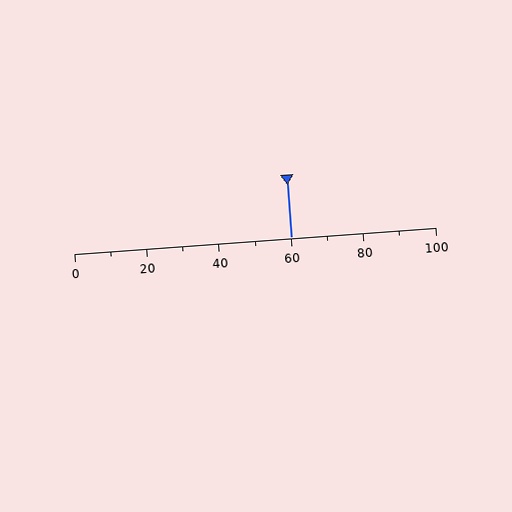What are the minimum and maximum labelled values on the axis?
The axis runs from 0 to 100.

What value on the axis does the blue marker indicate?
The marker indicates approximately 60.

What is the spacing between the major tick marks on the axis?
The major ticks are spaced 20 apart.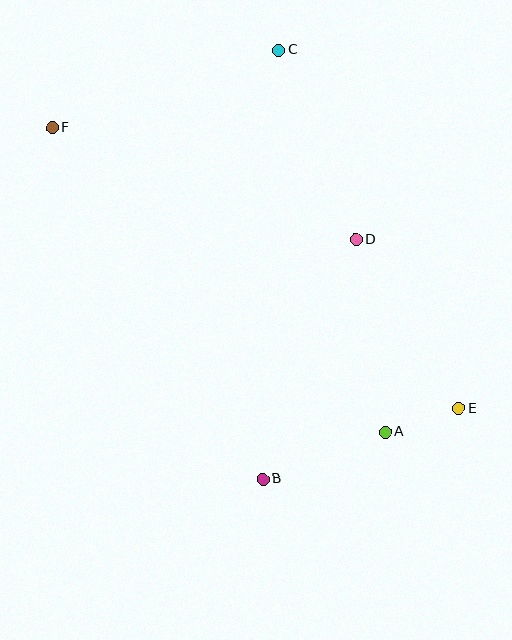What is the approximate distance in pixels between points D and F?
The distance between D and F is approximately 324 pixels.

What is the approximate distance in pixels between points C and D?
The distance between C and D is approximately 205 pixels.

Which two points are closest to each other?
Points A and E are closest to each other.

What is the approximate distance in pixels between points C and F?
The distance between C and F is approximately 239 pixels.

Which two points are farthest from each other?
Points E and F are farthest from each other.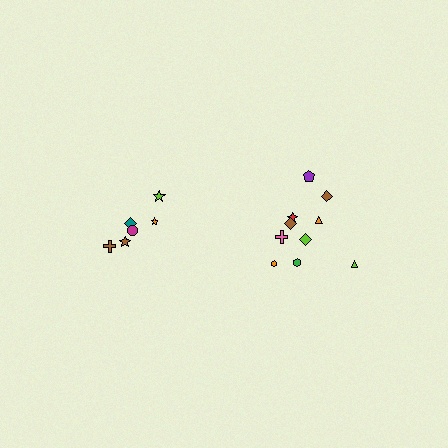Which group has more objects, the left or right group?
The right group.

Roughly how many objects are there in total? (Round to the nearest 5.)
Roughly 15 objects in total.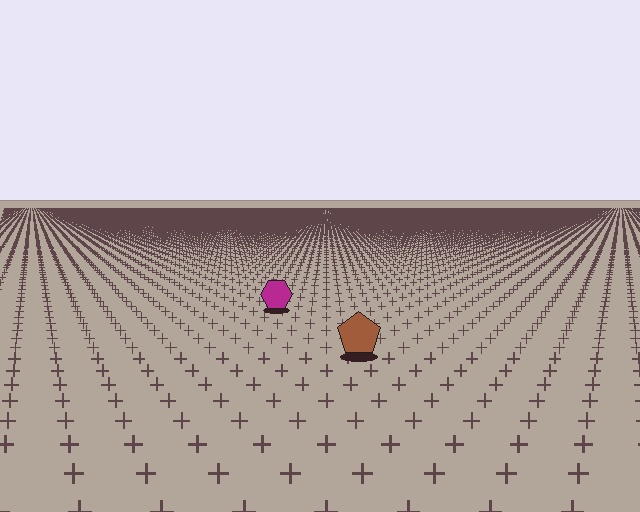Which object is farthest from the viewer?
The magenta hexagon is farthest from the viewer. It appears smaller and the ground texture around it is denser.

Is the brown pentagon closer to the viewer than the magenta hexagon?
Yes. The brown pentagon is closer — you can tell from the texture gradient: the ground texture is coarser near it.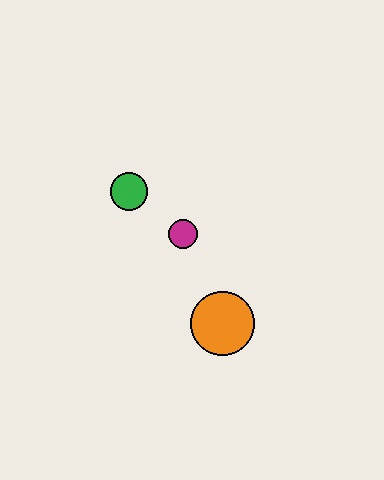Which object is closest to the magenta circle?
The green circle is closest to the magenta circle.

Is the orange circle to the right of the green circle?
Yes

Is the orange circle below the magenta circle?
Yes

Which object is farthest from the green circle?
The orange circle is farthest from the green circle.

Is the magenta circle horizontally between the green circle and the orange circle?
Yes